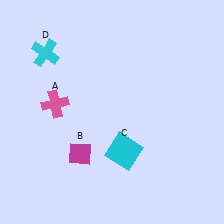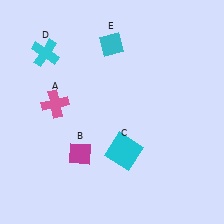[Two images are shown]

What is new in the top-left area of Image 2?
A cyan diamond (E) was added in the top-left area of Image 2.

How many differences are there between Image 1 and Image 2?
There is 1 difference between the two images.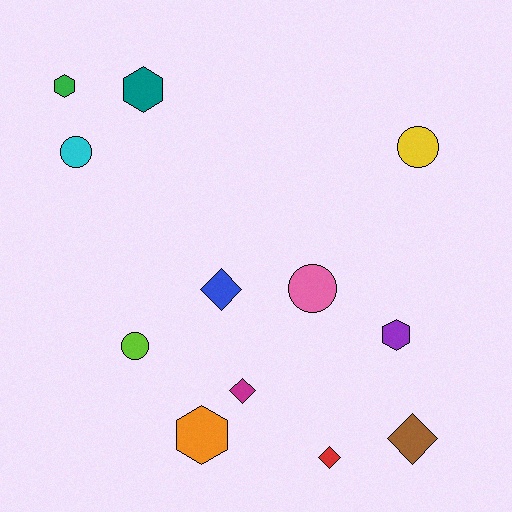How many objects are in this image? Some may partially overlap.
There are 12 objects.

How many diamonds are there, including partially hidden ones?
There are 4 diamonds.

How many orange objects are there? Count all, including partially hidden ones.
There is 1 orange object.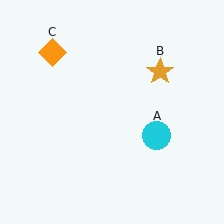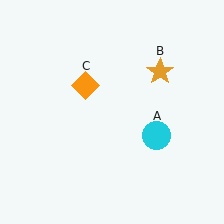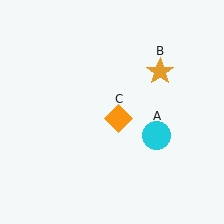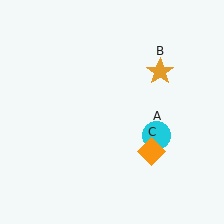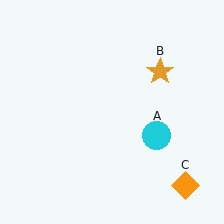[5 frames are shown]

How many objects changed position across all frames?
1 object changed position: orange diamond (object C).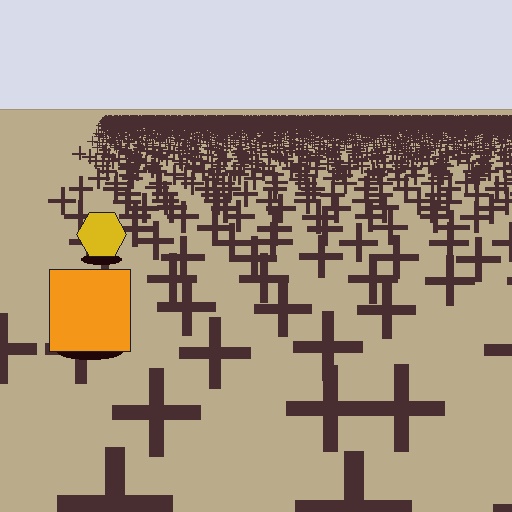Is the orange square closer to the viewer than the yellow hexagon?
Yes. The orange square is closer — you can tell from the texture gradient: the ground texture is coarser near it.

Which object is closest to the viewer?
The orange square is closest. The texture marks near it are larger and more spread out.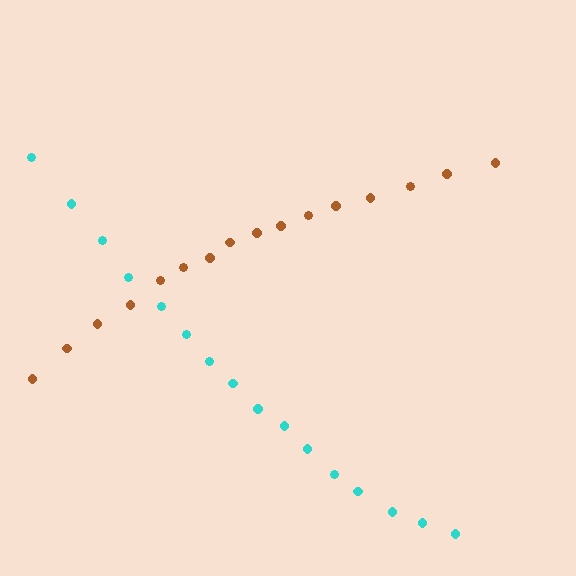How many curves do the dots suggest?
There are 2 distinct paths.